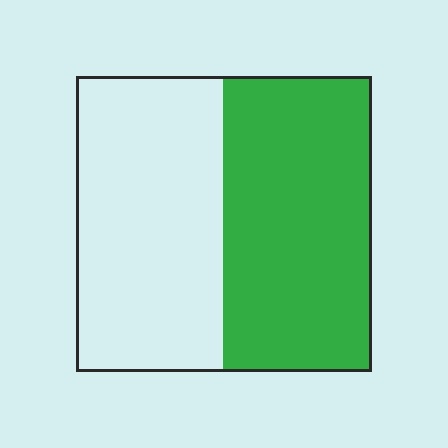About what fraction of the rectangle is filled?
About one half (1/2).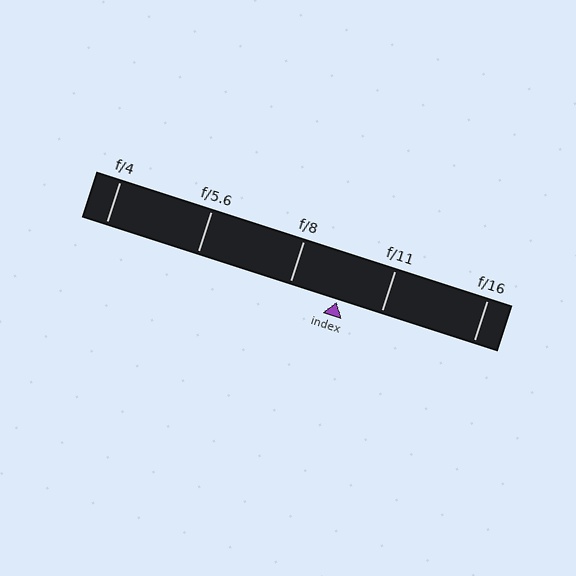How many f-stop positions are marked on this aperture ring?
There are 5 f-stop positions marked.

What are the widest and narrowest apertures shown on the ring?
The widest aperture shown is f/4 and the narrowest is f/16.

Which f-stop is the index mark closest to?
The index mark is closest to f/11.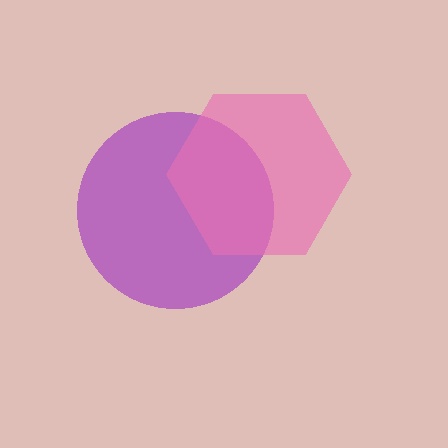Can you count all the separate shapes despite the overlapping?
Yes, there are 2 separate shapes.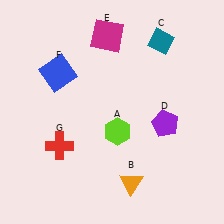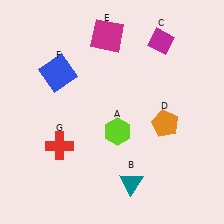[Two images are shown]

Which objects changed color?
B changed from orange to teal. C changed from teal to magenta. D changed from purple to orange.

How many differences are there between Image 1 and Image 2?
There are 3 differences between the two images.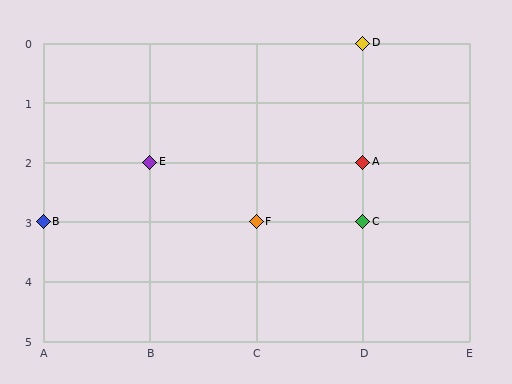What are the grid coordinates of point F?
Point F is at grid coordinates (C, 3).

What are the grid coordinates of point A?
Point A is at grid coordinates (D, 2).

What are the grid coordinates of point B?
Point B is at grid coordinates (A, 3).